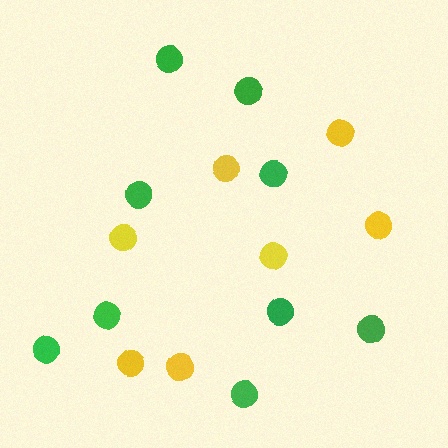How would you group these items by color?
There are 2 groups: one group of yellow circles (7) and one group of green circles (9).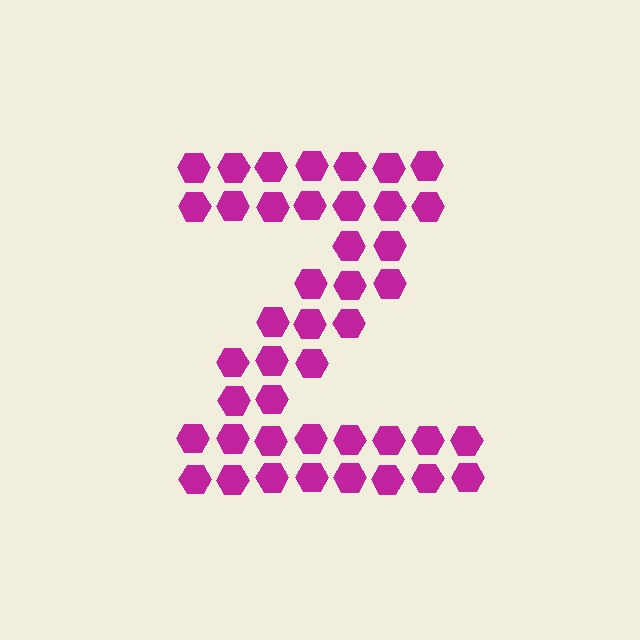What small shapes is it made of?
It is made of small hexagons.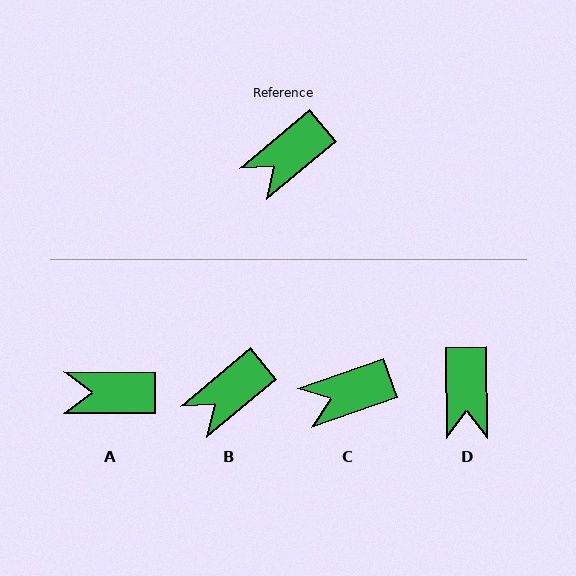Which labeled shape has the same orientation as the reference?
B.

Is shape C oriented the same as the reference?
No, it is off by about 21 degrees.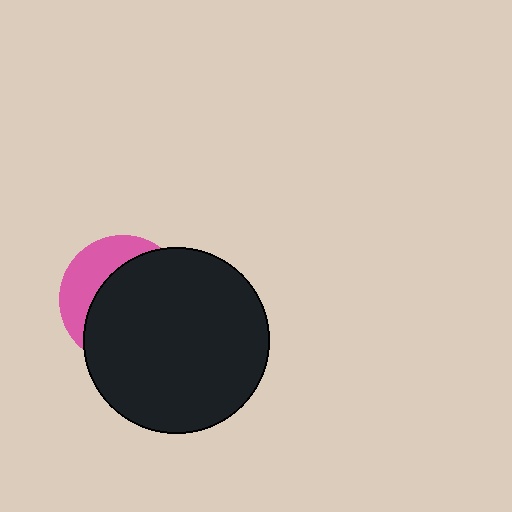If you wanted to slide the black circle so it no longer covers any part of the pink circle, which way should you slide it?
Slide it toward the lower-right — that is the most direct way to separate the two shapes.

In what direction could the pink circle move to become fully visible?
The pink circle could move toward the upper-left. That would shift it out from behind the black circle entirely.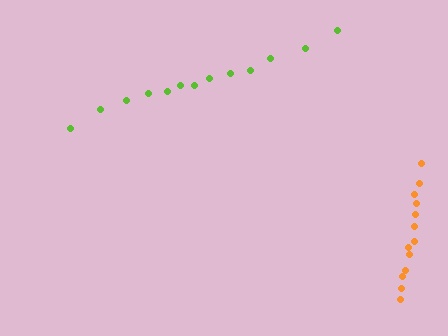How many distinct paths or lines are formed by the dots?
There are 2 distinct paths.